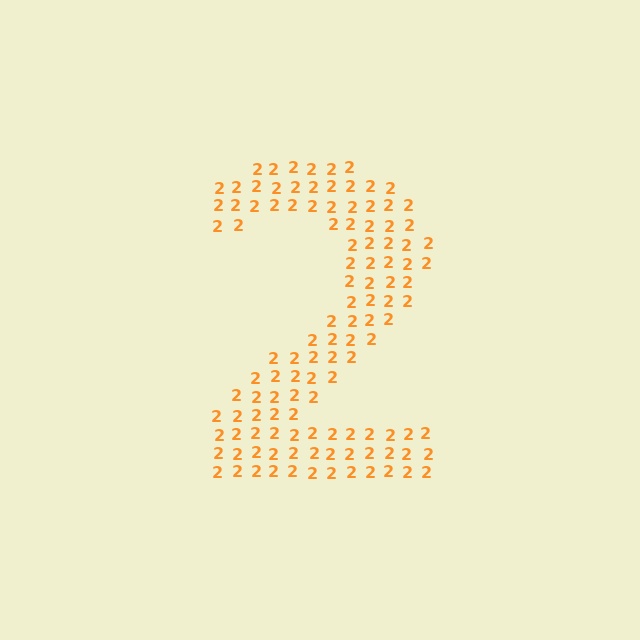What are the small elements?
The small elements are digit 2's.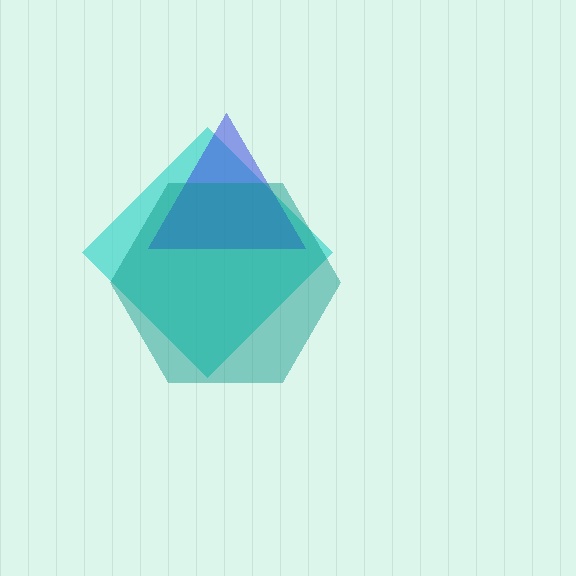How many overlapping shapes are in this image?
There are 3 overlapping shapes in the image.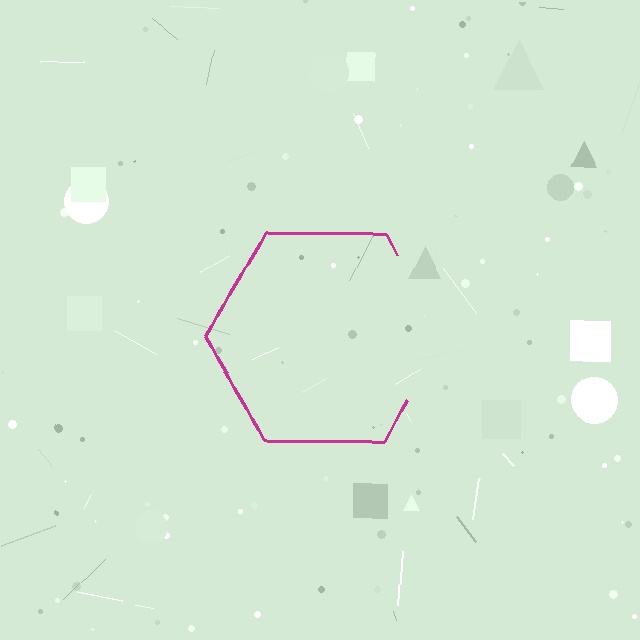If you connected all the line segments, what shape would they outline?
They would outline a hexagon.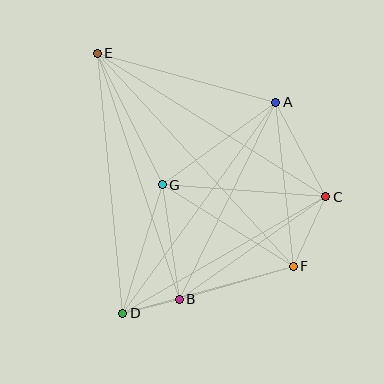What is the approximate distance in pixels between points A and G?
The distance between A and G is approximately 140 pixels.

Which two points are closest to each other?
Points B and D are closest to each other.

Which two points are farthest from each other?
Points E and F are farthest from each other.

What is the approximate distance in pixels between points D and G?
The distance between D and G is approximately 135 pixels.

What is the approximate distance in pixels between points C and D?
The distance between C and D is approximately 234 pixels.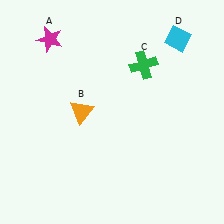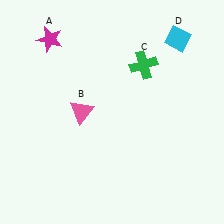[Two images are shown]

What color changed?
The triangle (B) changed from orange in Image 1 to pink in Image 2.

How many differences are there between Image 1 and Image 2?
There is 1 difference between the two images.